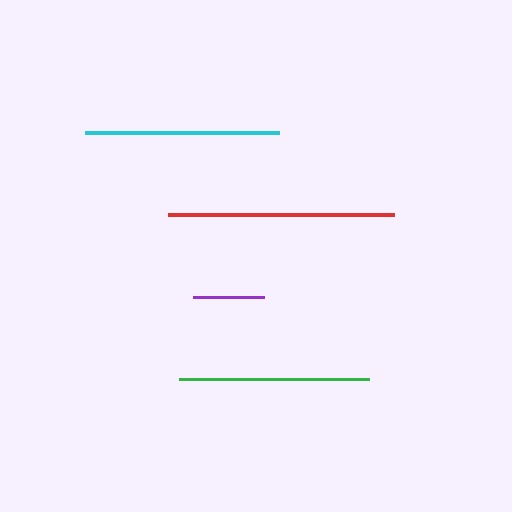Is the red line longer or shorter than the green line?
The red line is longer than the green line.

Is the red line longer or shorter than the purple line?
The red line is longer than the purple line.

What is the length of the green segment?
The green segment is approximately 190 pixels long.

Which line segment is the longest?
The red line is the longest at approximately 225 pixels.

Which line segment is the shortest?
The purple line is the shortest at approximately 71 pixels.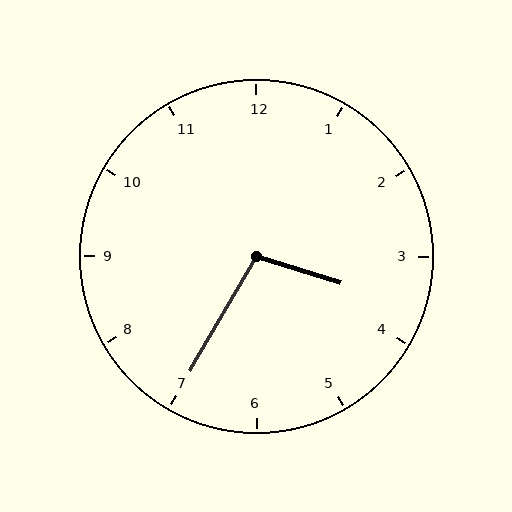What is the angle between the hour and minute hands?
Approximately 102 degrees.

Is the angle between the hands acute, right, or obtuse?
It is obtuse.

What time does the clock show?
3:35.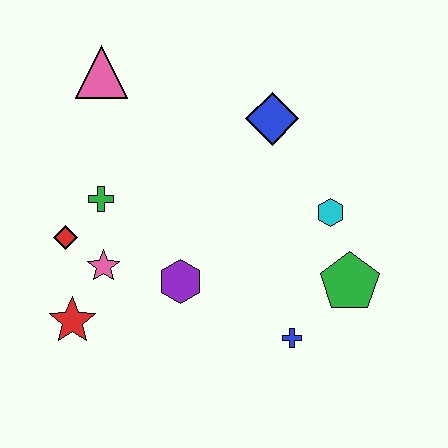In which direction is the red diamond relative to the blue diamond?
The red diamond is to the left of the blue diamond.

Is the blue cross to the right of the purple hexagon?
Yes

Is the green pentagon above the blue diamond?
No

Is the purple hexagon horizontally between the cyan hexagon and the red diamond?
Yes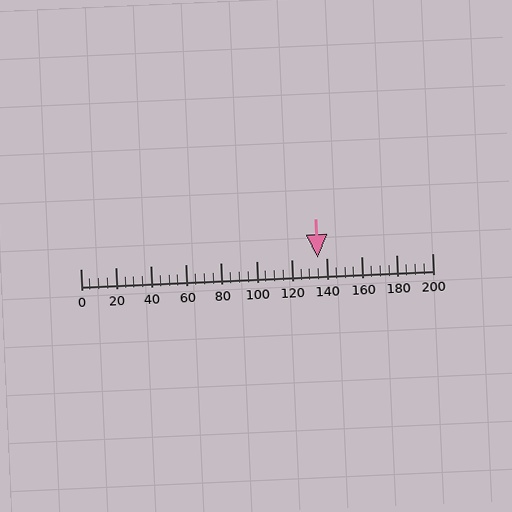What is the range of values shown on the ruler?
The ruler shows values from 0 to 200.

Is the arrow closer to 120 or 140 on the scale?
The arrow is closer to 140.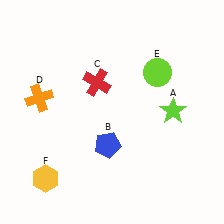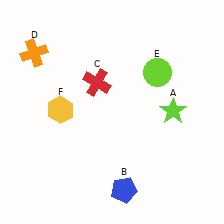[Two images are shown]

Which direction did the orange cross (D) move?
The orange cross (D) moved up.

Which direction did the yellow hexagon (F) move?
The yellow hexagon (F) moved up.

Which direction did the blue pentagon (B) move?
The blue pentagon (B) moved down.